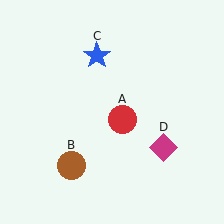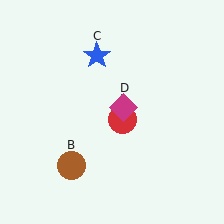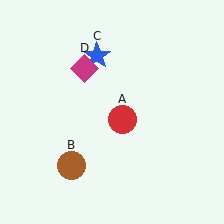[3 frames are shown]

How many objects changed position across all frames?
1 object changed position: magenta diamond (object D).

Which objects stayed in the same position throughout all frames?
Red circle (object A) and brown circle (object B) and blue star (object C) remained stationary.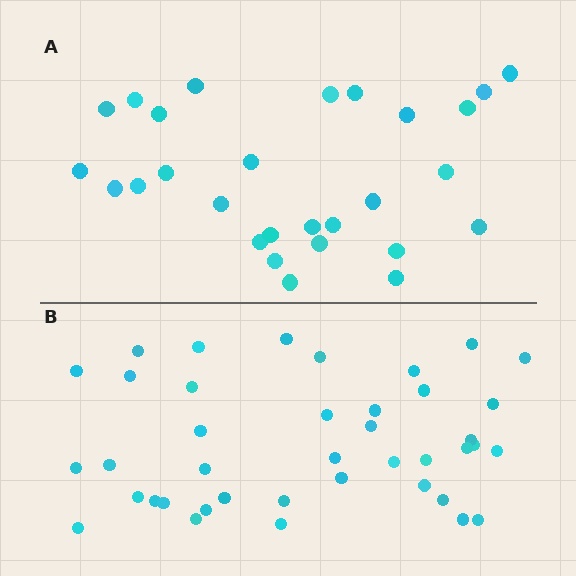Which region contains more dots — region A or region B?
Region B (the bottom region) has more dots.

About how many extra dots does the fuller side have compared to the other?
Region B has roughly 12 or so more dots than region A.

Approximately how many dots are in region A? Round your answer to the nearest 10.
About 30 dots. (The exact count is 28, which rounds to 30.)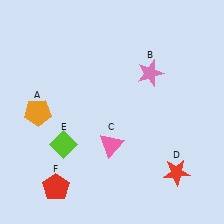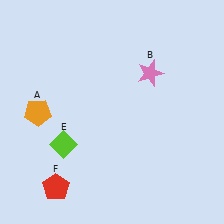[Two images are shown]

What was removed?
The pink triangle (C), the red star (D) were removed in Image 2.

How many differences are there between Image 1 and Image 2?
There are 2 differences between the two images.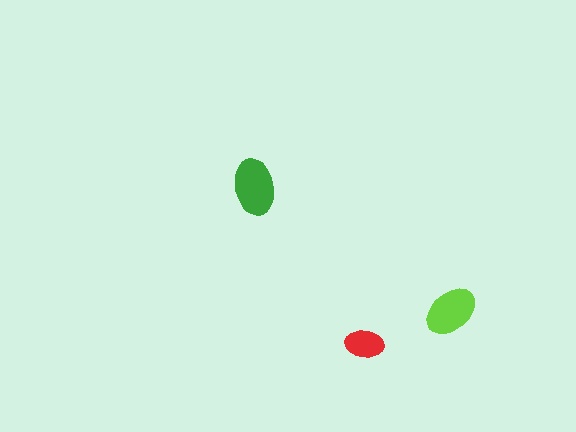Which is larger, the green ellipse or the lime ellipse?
The green one.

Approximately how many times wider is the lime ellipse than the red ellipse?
About 1.5 times wider.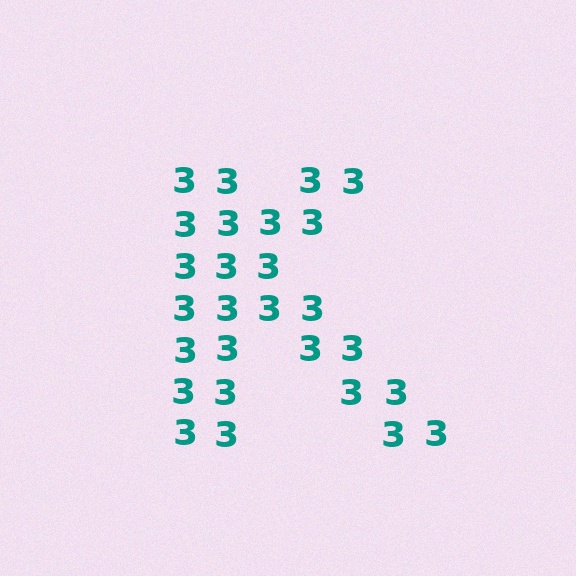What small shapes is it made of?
It is made of small digit 3's.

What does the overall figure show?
The overall figure shows the letter K.